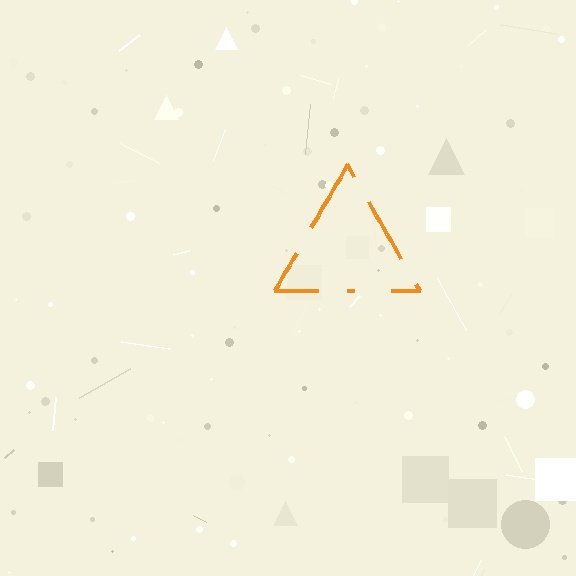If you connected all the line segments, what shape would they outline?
They would outline a triangle.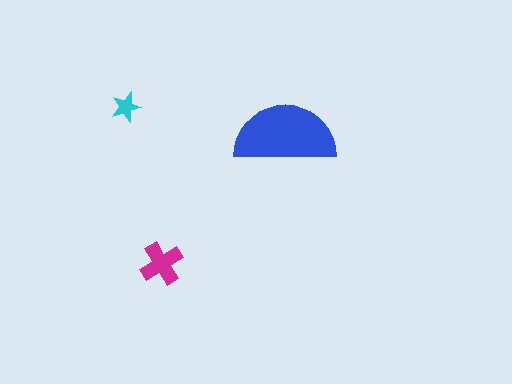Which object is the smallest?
The cyan star.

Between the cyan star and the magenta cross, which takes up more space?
The magenta cross.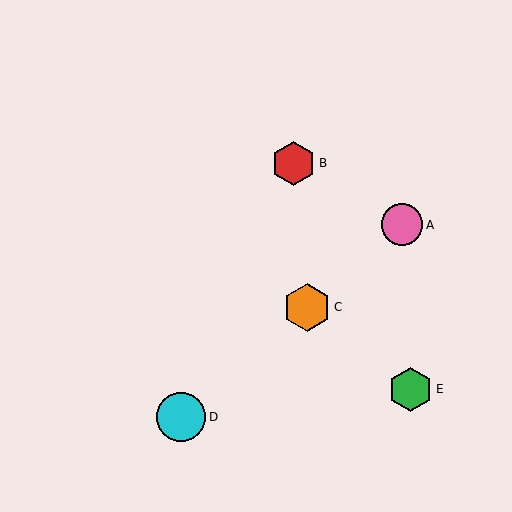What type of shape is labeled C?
Shape C is an orange hexagon.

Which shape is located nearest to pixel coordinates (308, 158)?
The red hexagon (labeled B) at (294, 163) is nearest to that location.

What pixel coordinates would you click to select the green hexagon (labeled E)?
Click at (411, 389) to select the green hexagon E.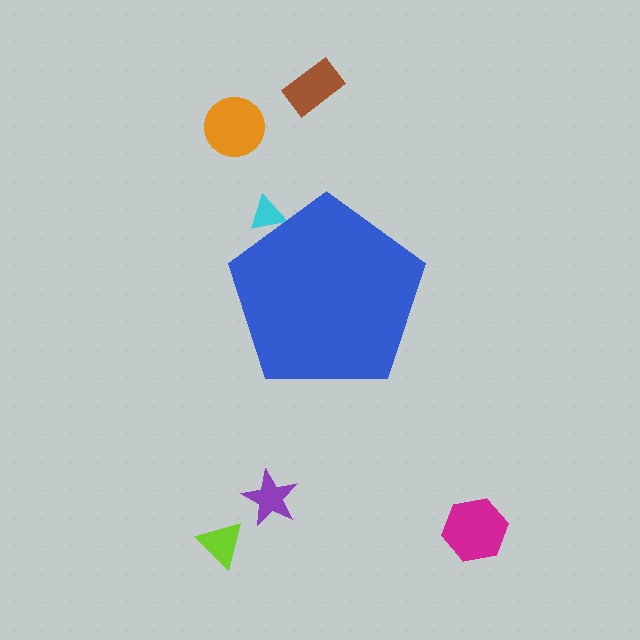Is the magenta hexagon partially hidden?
No, the magenta hexagon is fully visible.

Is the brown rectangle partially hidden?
No, the brown rectangle is fully visible.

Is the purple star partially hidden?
No, the purple star is fully visible.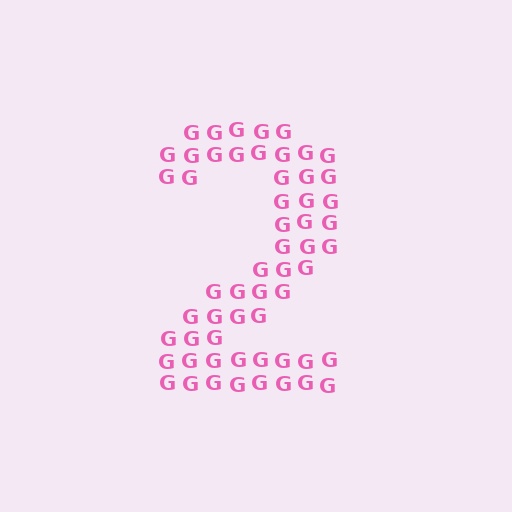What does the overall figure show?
The overall figure shows the digit 2.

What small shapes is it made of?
It is made of small letter G's.